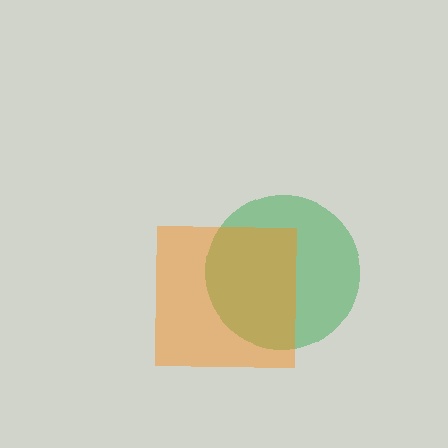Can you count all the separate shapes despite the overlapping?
Yes, there are 2 separate shapes.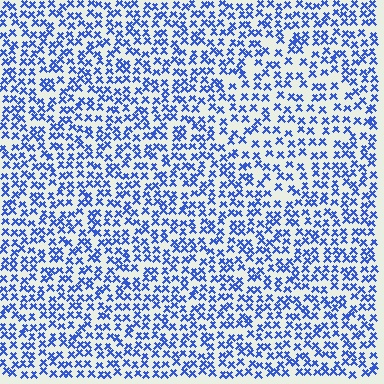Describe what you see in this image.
The image contains small blue elements arranged at two different densities. A diamond-shaped region is visible where the elements are less densely packed than the surrounding area.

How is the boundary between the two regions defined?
The boundary is defined by a change in element density (approximately 1.5x ratio). All elements are the same color, size, and shape.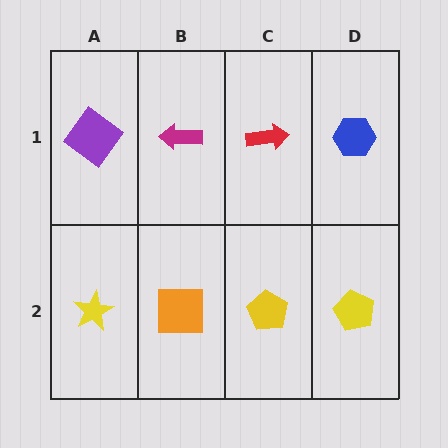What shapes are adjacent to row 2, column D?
A blue hexagon (row 1, column D), a yellow pentagon (row 2, column C).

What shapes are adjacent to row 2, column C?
A red arrow (row 1, column C), an orange square (row 2, column B), a yellow pentagon (row 2, column D).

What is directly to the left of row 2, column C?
An orange square.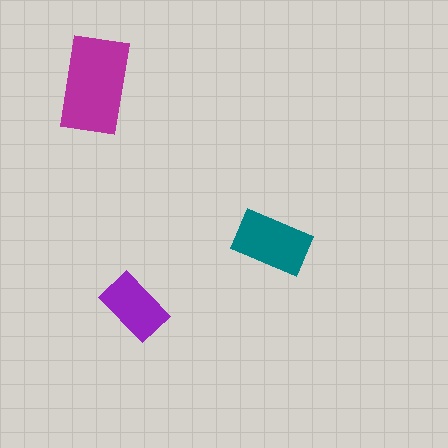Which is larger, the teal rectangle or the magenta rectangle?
The magenta one.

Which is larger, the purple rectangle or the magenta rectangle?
The magenta one.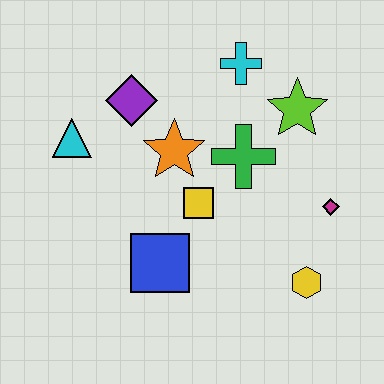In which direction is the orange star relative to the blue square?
The orange star is above the blue square.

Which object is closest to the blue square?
The yellow square is closest to the blue square.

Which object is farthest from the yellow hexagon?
The cyan triangle is farthest from the yellow hexagon.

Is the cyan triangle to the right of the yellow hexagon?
No